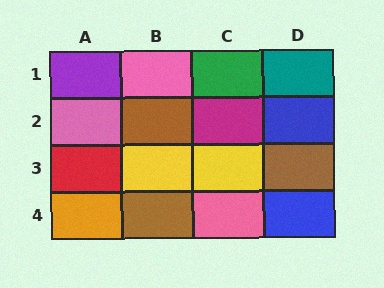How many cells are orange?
1 cell is orange.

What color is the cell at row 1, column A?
Purple.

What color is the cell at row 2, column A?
Pink.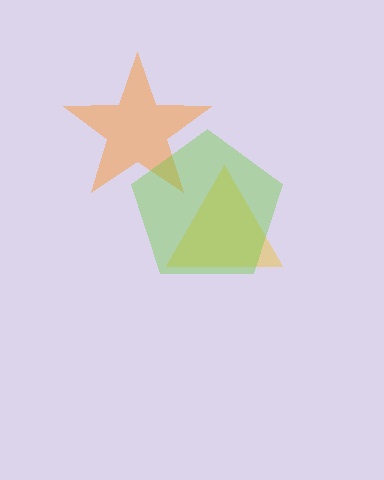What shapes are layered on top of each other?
The layered shapes are: an orange star, a yellow triangle, a lime pentagon.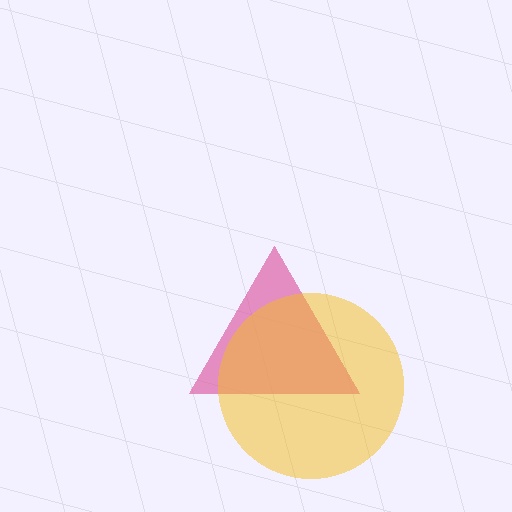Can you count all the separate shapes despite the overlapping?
Yes, there are 2 separate shapes.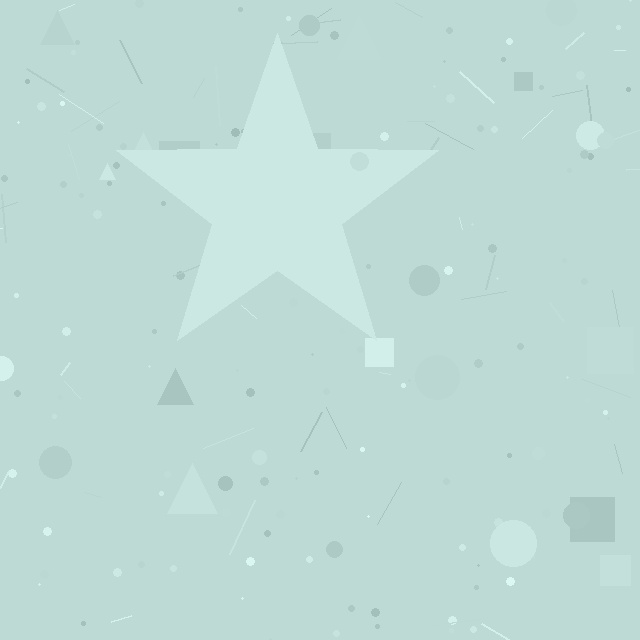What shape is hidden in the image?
A star is hidden in the image.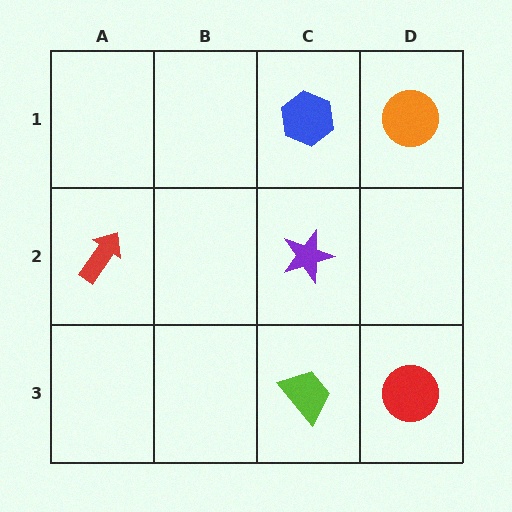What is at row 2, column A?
A red arrow.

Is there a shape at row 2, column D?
No, that cell is empty.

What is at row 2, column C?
A purple star.